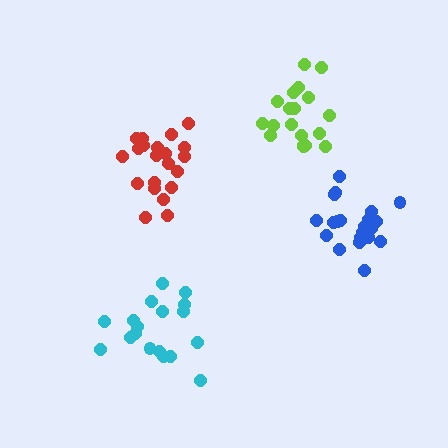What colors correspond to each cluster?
The clusters are colored: cyan, blue, red, lime.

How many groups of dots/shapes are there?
There are 4 groups.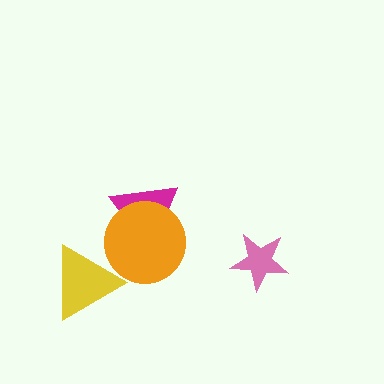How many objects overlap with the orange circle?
2 objects overlap with the orange circle.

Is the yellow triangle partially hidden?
No, no other shape covers it.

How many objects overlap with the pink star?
0 objects overlap with the pink star.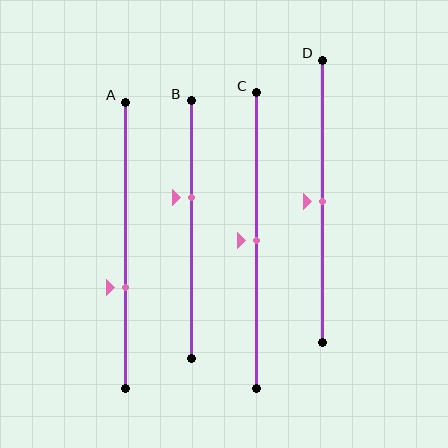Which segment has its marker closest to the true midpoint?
Segment C has its marker closest to the true midpoint.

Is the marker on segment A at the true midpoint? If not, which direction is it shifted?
No, the marker on segment A is shifted downward by about 15% of the segment length.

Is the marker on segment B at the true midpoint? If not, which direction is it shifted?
No, the marker on segment B is shifted upward by about 12% of the segment length.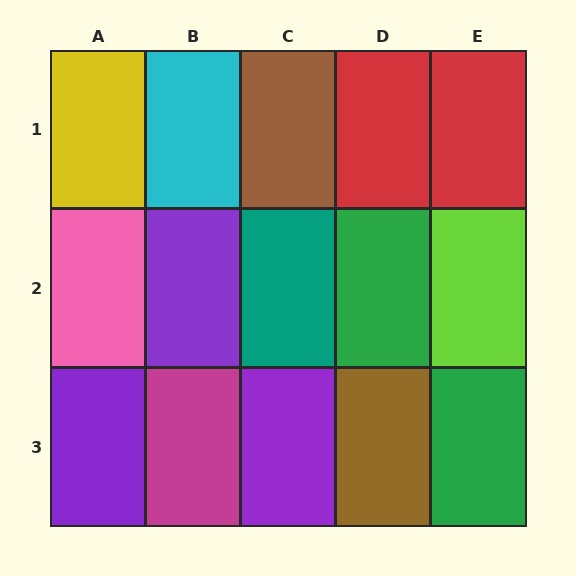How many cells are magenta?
1 cell is magenta.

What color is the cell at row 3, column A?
Purple.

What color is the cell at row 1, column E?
Red.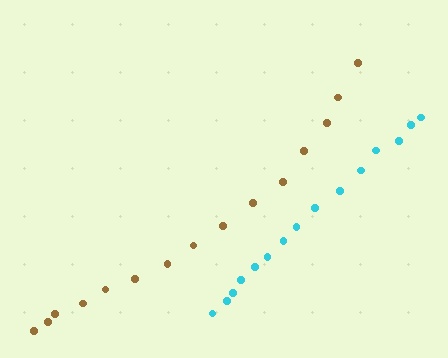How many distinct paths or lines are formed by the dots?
There are 2 distinct paths.